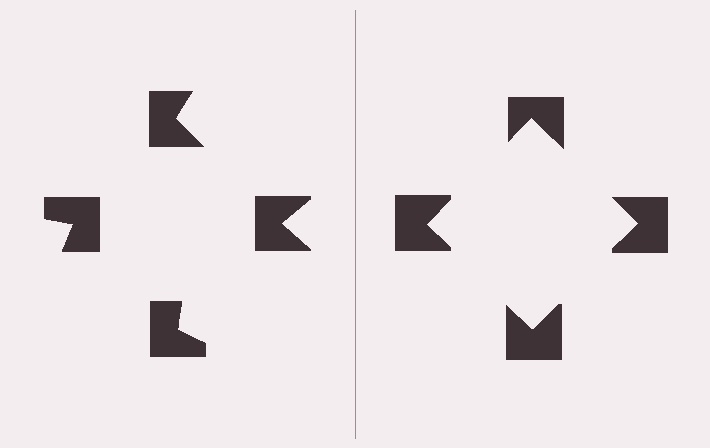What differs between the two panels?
The notched squares are positioned identically on both sides; only the wedge orientations differ. On the right they align to a square; on the left they are misaligned.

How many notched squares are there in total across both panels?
8 — 4 on each side.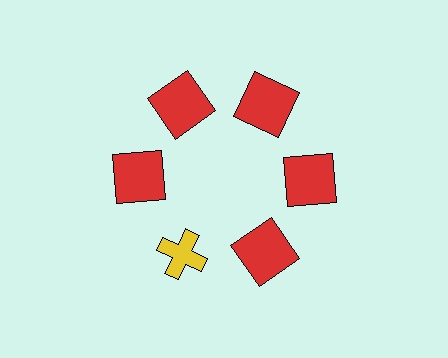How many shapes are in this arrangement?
There are 6 shapes arranged in a ring pattern.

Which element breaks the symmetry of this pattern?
The yellow cross at roughly the 7 o'clock position breaks the symmetry. All other shapes are red squares.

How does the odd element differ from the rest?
It differs in both color (yellow instead of red) and shape (cross instead of square).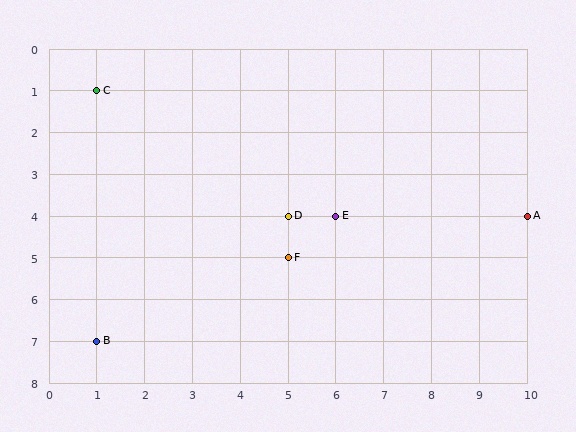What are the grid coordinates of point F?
Point F is at grid coordinates (5, 5).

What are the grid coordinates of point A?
Point A is at grid coordinates (10, 4).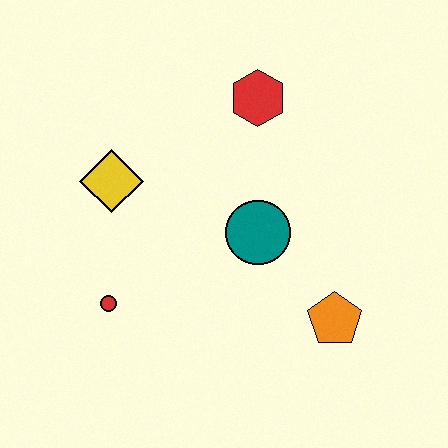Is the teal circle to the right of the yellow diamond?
Yes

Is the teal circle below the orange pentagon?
No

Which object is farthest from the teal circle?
The red circle is farthest from the teal circle.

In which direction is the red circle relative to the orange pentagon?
The red circle is to the left of the orange pentagon.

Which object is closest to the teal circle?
The orange pentagon is closest to the teal circle.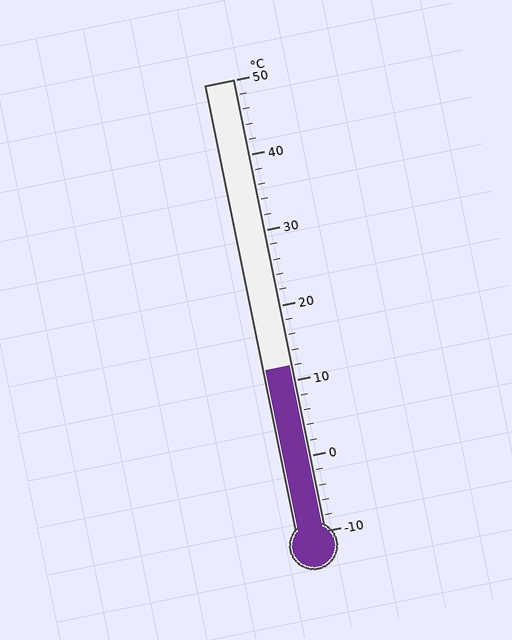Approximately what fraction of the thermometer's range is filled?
The thermometer is filled to approximately 35% of its range.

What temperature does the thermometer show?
The thermometer shows approximately 12°C.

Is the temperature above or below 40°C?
The temperature is below 40°C.